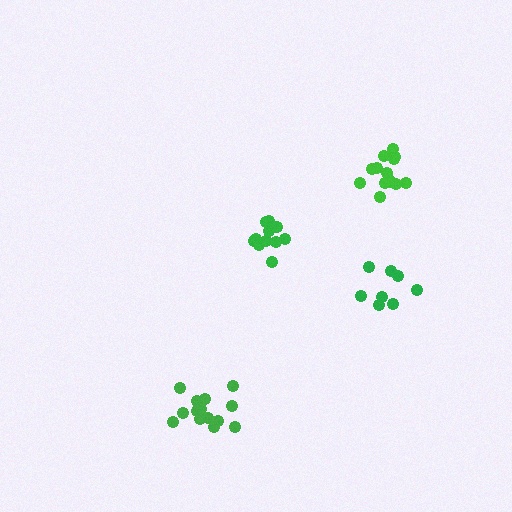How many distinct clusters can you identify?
There are 4 distinct clusters.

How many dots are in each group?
Group 1: 8 dots, Group 2: 11 dots, Group 3: 14 dots, Group 4: 14 dots (47 total).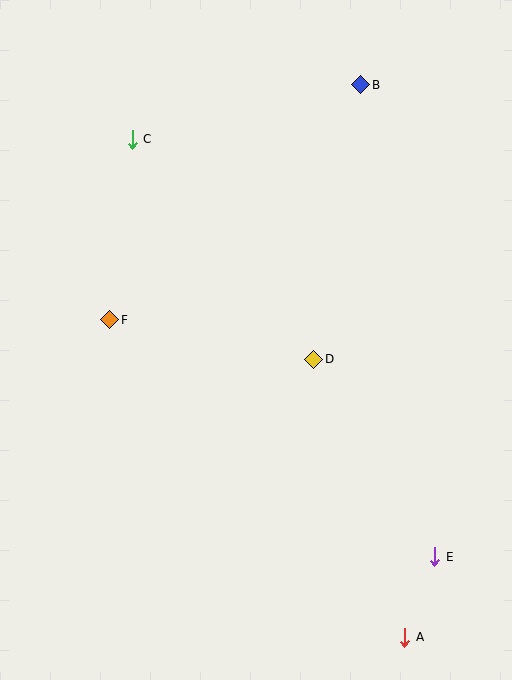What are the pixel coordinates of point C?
Point C is at (132, 139).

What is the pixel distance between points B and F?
The distance between B and F is 344 pixels.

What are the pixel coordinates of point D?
Point D is at (314, 359).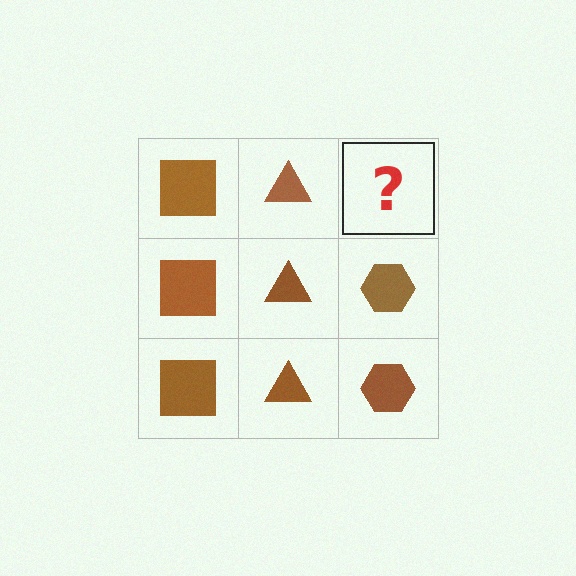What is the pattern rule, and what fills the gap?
The rule is that each column has a consistent shape. The gap should be filled with a brown hexagon.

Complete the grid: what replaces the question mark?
The question mark should be replaced with a brown hexagon.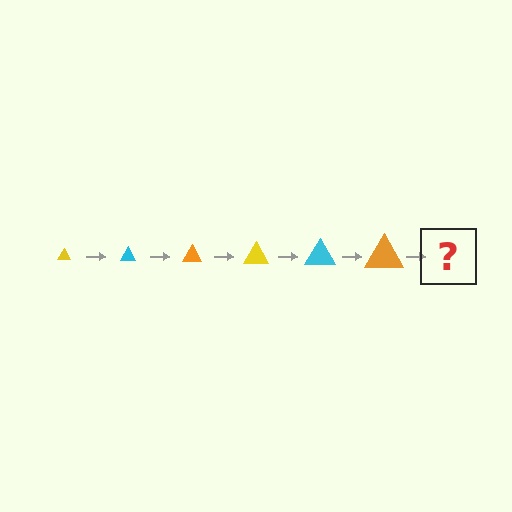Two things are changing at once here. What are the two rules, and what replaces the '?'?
The two rules are that the triangle grows larger each step and the color cycles through yellow, cyan, and orange. The '?' should be a yellow triangle, larger than the previous one.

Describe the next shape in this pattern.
It should be a yellow triangle, larger than the previous one.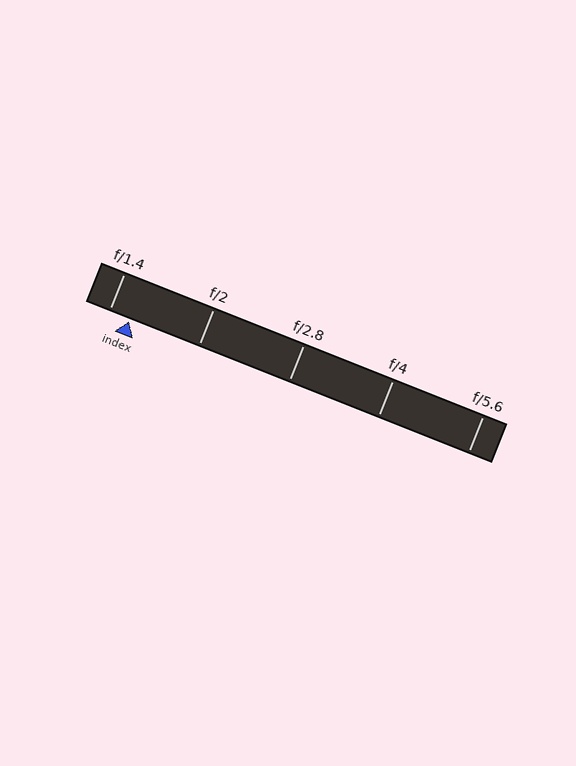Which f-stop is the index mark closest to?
The index mark is closest to f/1.4.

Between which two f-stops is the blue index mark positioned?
The index mark is between f/1.4 and f/2.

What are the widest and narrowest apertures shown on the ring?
The widest aperture shown is f/1.4 and the narrowest is f/5.6.